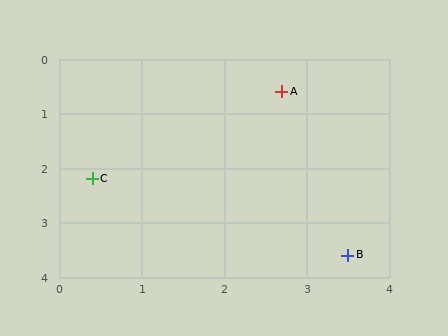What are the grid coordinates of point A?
Point A is at approximately (2.7, 0.6).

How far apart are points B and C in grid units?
Points B and C are about 3.4 grid units apart.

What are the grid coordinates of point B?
Point B is at approximately (3.5, 3.6).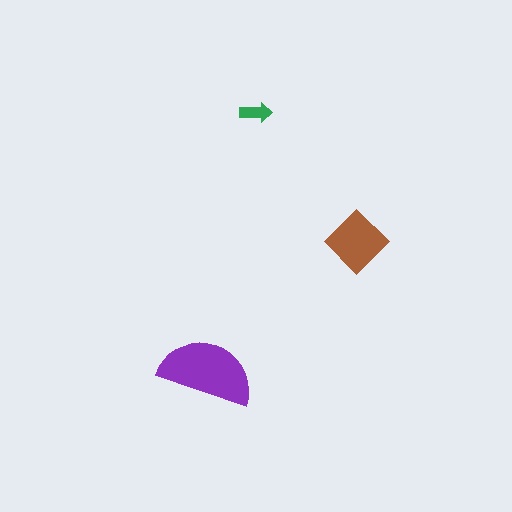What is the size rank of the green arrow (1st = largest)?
3rd.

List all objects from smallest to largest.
The green arrow, the brown diamond, the purple semicircle.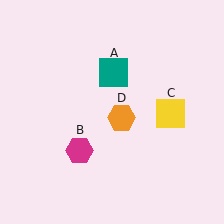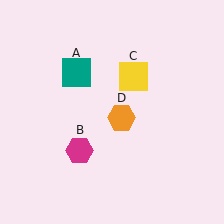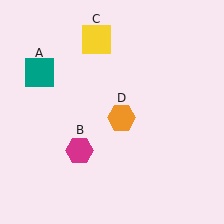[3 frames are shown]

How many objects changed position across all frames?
2 objects changed position: teal square (object A), yellow square (object C).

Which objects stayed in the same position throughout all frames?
Magenta hexagon (object B) and orange hexagon (object D) remained stationary.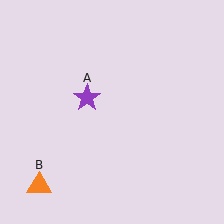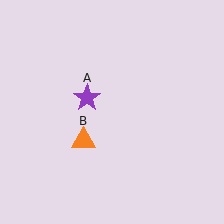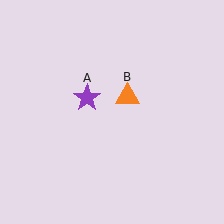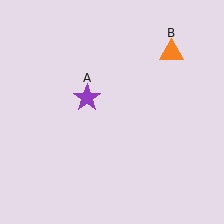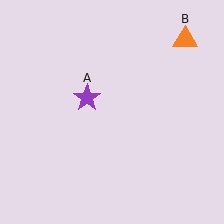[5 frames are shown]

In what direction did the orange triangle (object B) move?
The orange triangle (object B) moved up and to the right.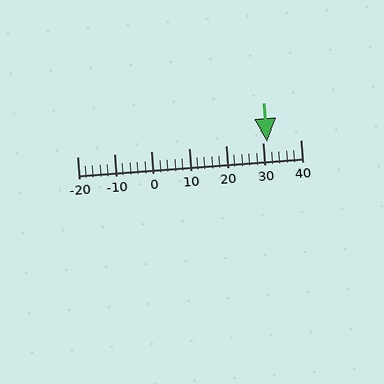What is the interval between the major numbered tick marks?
The major tick marks are spaced 10 units apart.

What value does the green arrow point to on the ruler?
The green arrow points to approximately 31.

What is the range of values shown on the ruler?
The ruler shows values from -20 to 40.